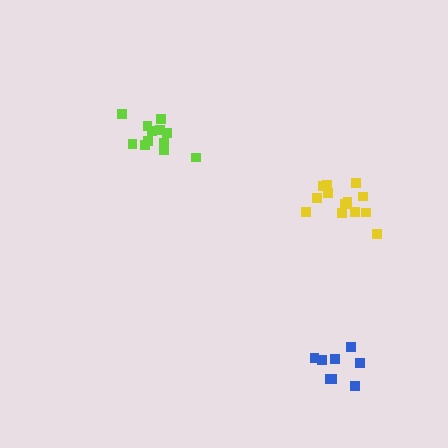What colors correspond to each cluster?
The clusters are colored: lime, blue, yellow.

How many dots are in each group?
Group 1: 12 dots, Group 2: 8 dots, Group 3: 13 dots (33 total).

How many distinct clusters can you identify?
There are 3 distinct clusters.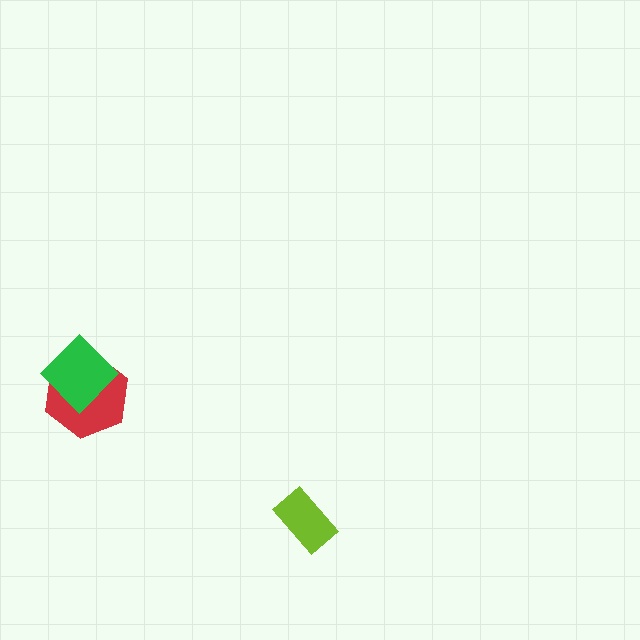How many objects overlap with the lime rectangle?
0 objects overlap with the lime rectangle.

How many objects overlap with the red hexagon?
1 object overlaps with the red hexagon.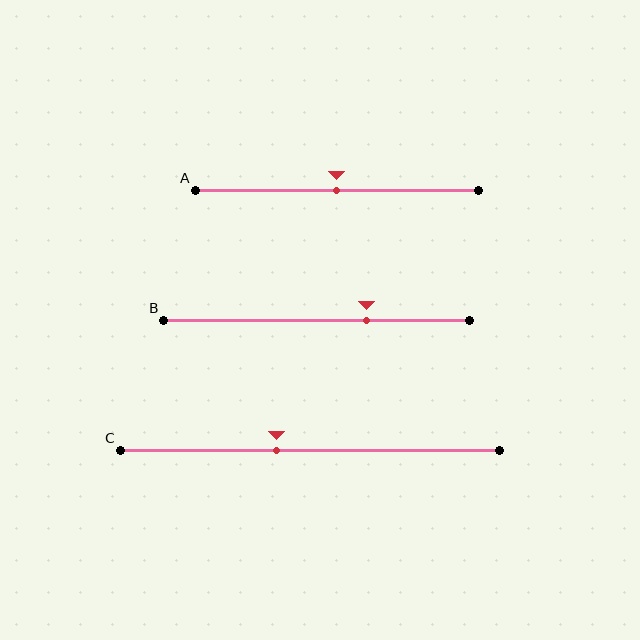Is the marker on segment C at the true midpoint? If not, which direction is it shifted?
No, the marker on segment C is shifted to the left by about 9% of the segment length.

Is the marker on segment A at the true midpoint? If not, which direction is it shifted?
Yes, the marker on segment A is at the true midpoint.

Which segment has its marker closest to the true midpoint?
Segment A has its marker closest to the true midpoint.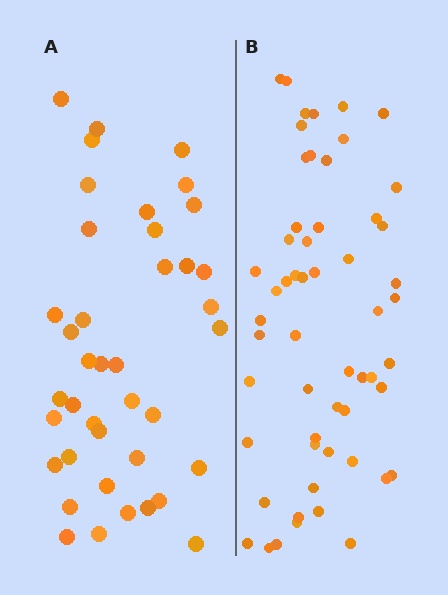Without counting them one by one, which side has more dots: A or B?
Region B (the right region) has more dots.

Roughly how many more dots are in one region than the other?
Region B has approximately 15 more dots than region A.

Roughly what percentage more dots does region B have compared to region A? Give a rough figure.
About 40% more.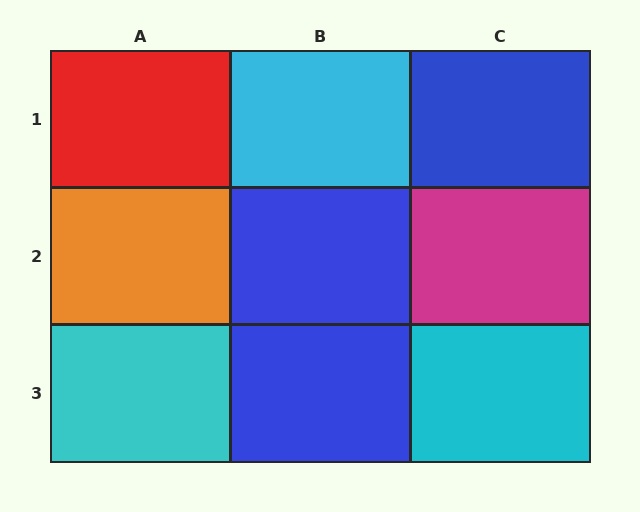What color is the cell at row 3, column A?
Cyan.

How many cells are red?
1 cell is red.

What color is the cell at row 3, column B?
Blue.